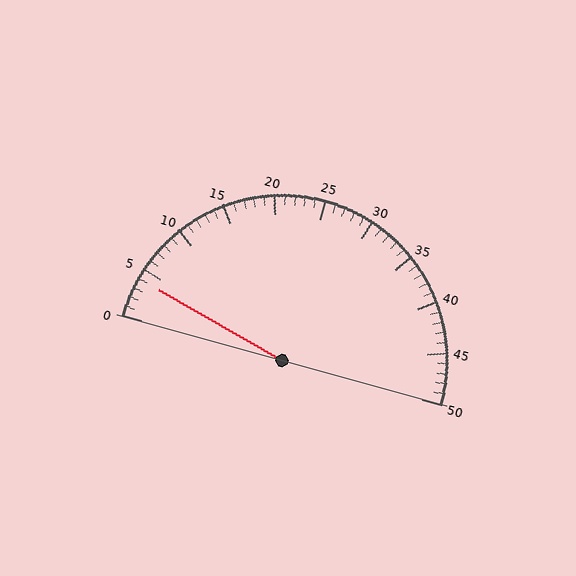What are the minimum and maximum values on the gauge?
The gauge ranges from 0 to 50.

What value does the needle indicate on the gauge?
The needle indicates approximately 4.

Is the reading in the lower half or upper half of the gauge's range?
The reading is in the lower half of the range (0 to 50).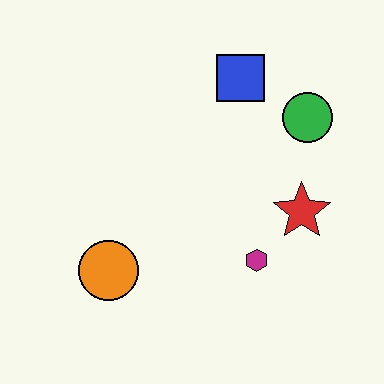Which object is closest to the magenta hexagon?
The red star is closest to the magenta hexagon.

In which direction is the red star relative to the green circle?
The red star is below the green circle.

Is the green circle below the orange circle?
No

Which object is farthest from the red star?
The orange circle is farthest from the red star.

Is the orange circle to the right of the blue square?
No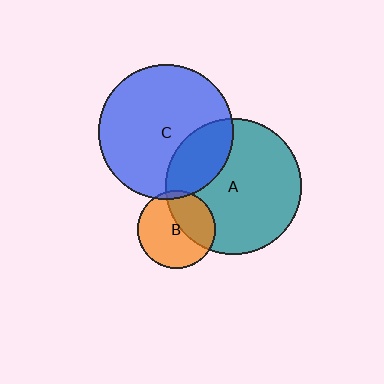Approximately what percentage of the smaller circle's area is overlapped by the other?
Approximately 40%.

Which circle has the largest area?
Circle A (teal).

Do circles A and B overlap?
Yes.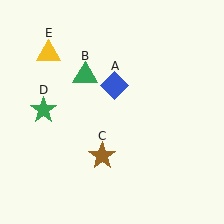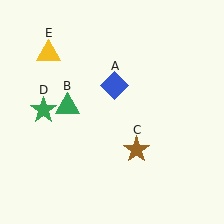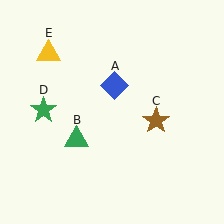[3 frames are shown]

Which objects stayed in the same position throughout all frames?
Blue diamond (object A) and green star (object D) and yellow triangle (object E) remained stationary.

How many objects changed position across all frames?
2 objects changed position: green triangle (object B), brown star (object C).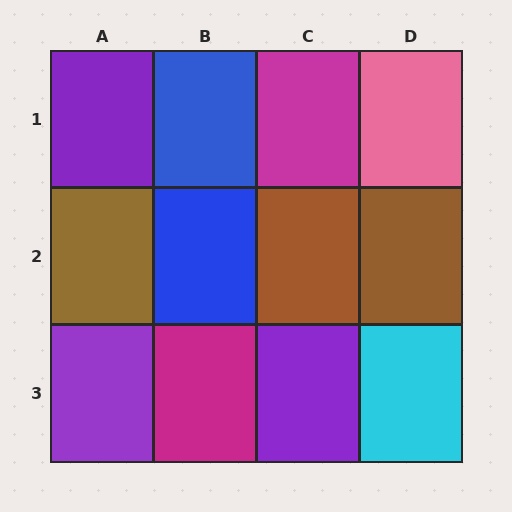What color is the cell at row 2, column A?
Brown.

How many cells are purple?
3 cells are purple.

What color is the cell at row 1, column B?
Blue.